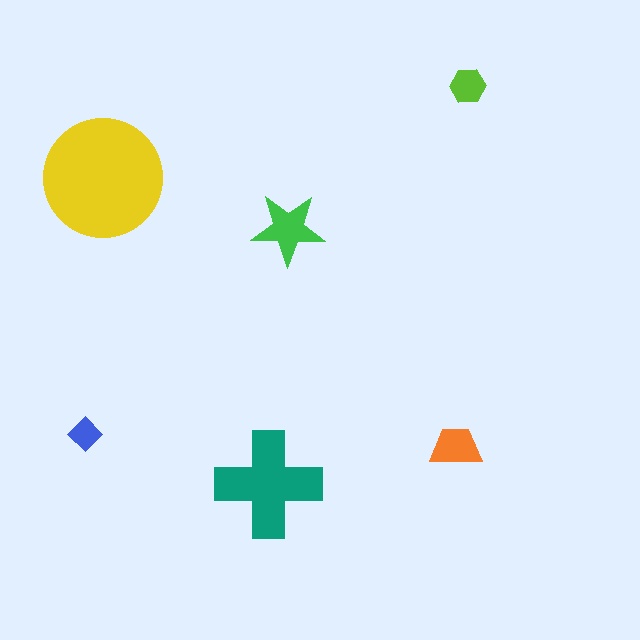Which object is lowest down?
The teal cross is bottommost.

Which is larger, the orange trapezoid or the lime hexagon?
The orange trapezoid.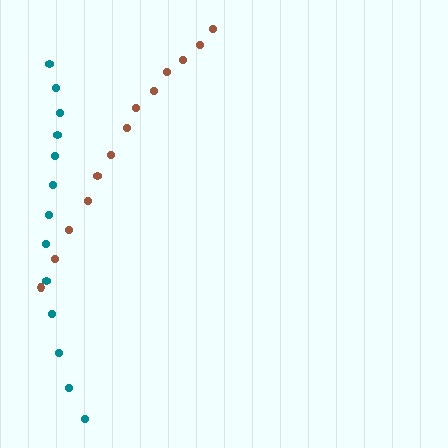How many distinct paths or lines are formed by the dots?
There are 2 distinct paths.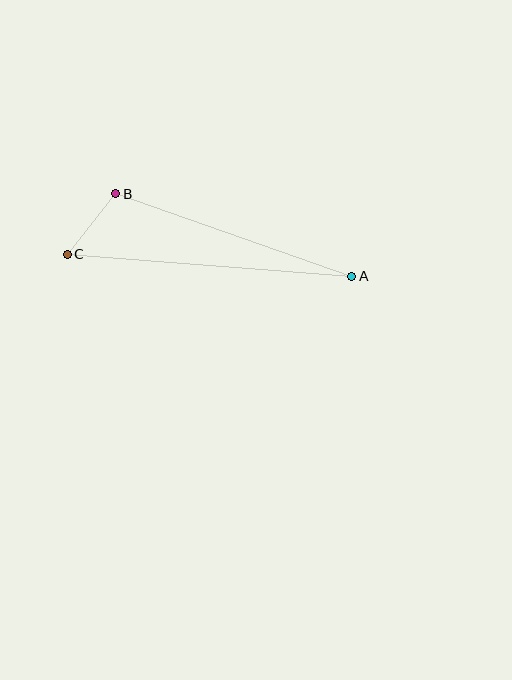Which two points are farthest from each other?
Points A and C are farthest from each other.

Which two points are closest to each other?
Points B and C are closest to each other.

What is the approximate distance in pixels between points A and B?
The distance between A and B is approximately 250 pixels.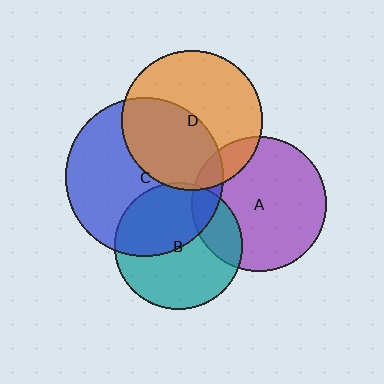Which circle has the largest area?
Circle C (blue).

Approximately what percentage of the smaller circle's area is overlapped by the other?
Approximately 45%.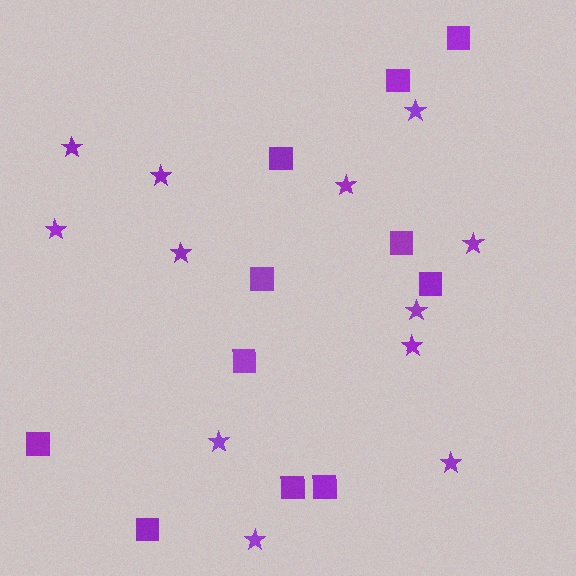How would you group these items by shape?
There are 2 groups: one group of stars (12) and one group of squares (11).